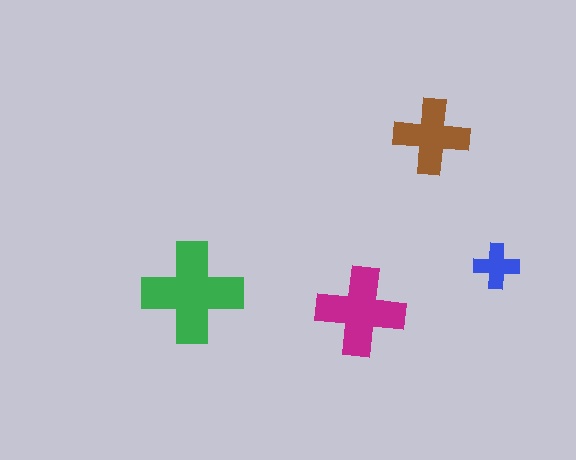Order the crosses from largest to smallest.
the green one, the magenta one, the brown one, the blue one.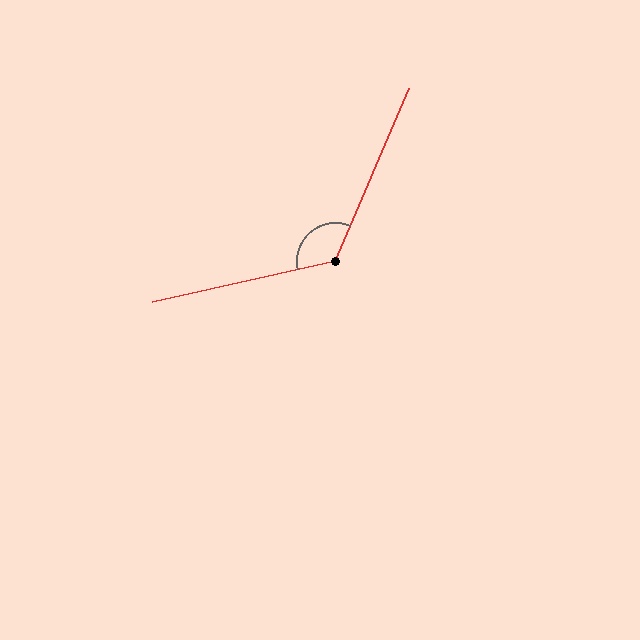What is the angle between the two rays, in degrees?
Approximately 126 degrees.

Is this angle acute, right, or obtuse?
It is obtuse.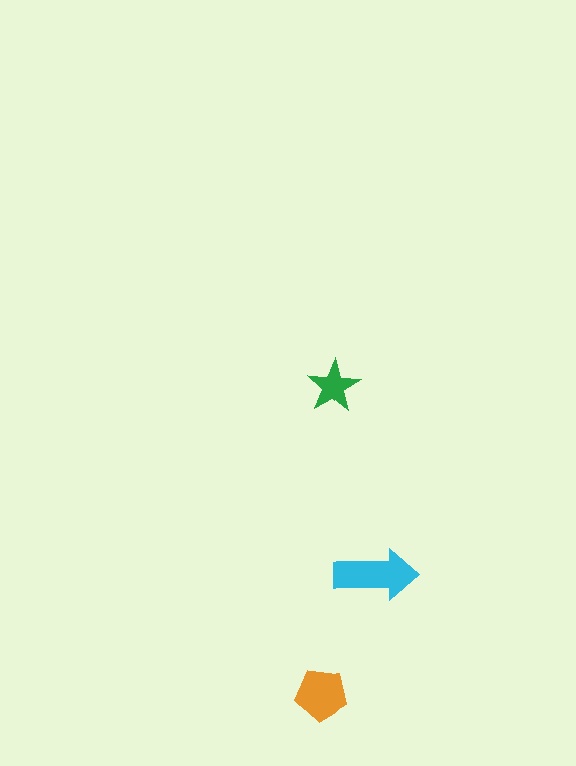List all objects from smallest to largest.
The green star, the orange pentagon, the cyan arrow.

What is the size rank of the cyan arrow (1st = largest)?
1st.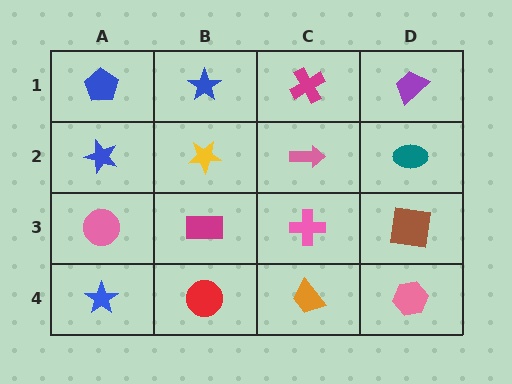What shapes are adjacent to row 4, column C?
A pink cross (row 3, column C), a red circle (row 4, column B), a pink hexagon (row 4, column D).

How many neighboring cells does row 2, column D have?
3.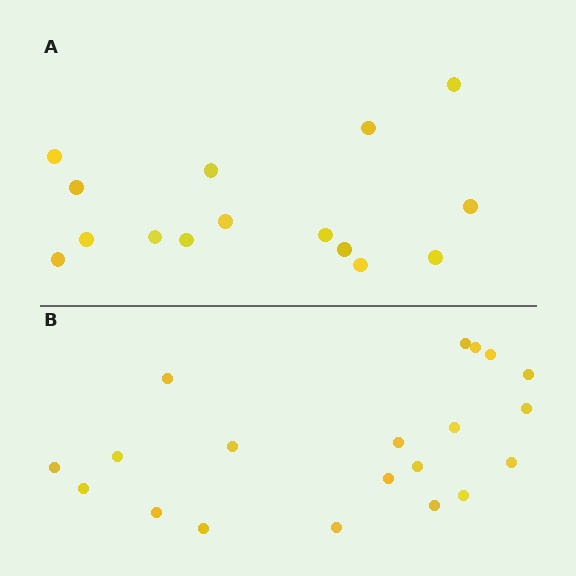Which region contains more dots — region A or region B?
Region B (the bottom region) has more dots.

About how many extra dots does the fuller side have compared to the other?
Region B has about 5 more dots than region A.